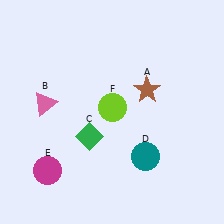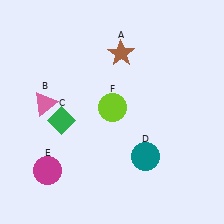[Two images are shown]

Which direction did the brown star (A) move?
The brown star (A) moved up.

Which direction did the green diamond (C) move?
The green diamond (C) moved left.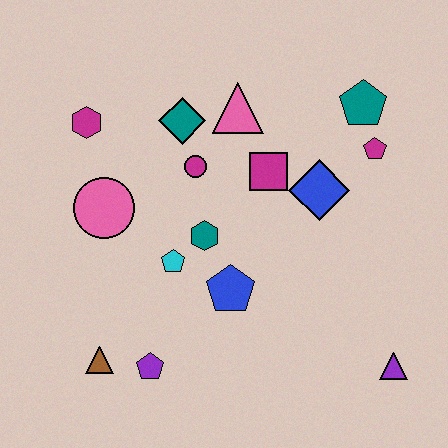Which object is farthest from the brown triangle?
The teal pentagon is farthest from the brown triangle.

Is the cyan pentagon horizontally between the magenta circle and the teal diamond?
No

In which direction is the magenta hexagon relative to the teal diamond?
The magenta hexagon is to the left of the teal diamond.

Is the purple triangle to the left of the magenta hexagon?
No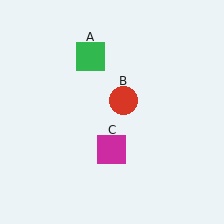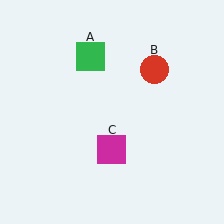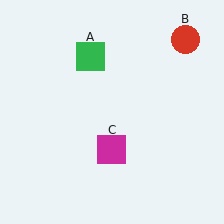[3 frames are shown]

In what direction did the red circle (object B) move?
The red circle (object B) moved up and to the right.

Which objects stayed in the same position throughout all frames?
Green square (object A) and magenta square (object C) remained stationary.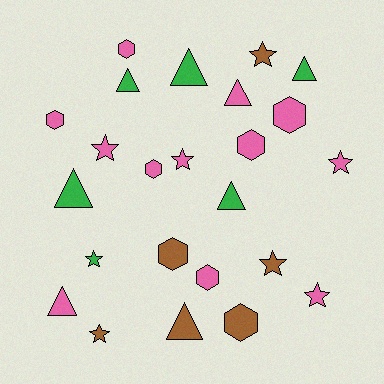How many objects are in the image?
There are 24 objects.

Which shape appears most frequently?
Star, with 8 objects.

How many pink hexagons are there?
There are 6 pink hexagons.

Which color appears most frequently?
Pink, with 12 objects.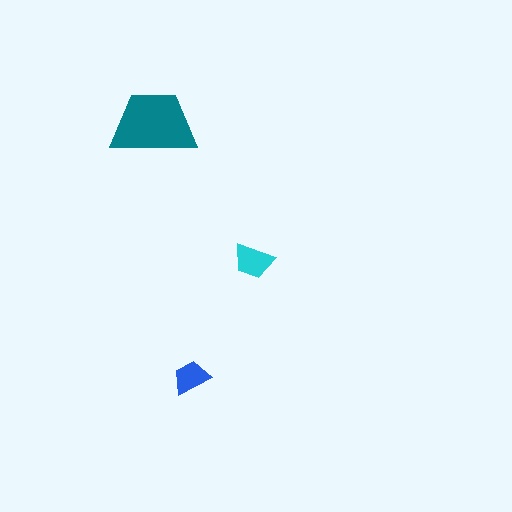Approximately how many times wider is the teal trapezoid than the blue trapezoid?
About 2.5 times wider.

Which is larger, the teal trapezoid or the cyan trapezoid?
The teal one.